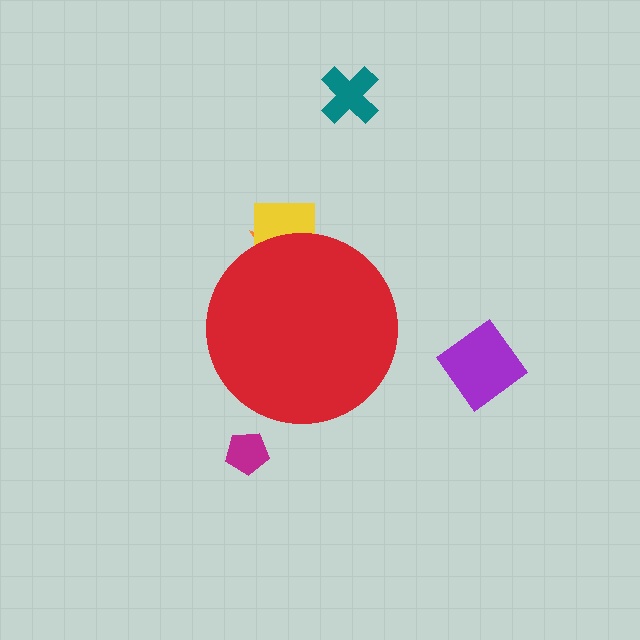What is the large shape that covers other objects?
A red circle.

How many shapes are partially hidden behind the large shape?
2 shapes are partially hidden.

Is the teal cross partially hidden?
No, the teal cross is fully visible.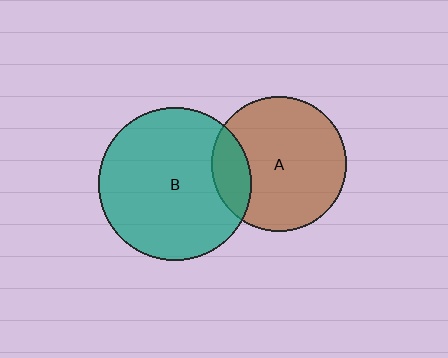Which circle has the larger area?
Circle B (teal).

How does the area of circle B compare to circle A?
Approximately 1.3 times.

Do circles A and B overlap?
Yes.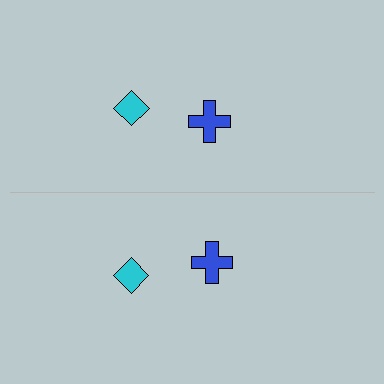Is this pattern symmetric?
Yes, this pattern has bilateral (reflection) symmetry.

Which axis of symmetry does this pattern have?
The pattern has a horizontal axis of symmetry running through the center of the image.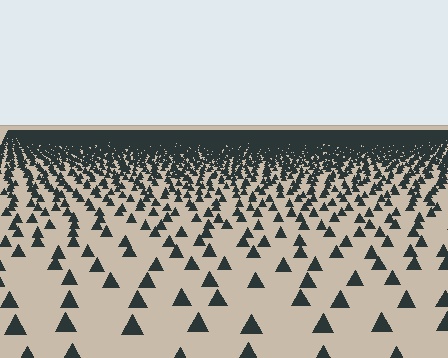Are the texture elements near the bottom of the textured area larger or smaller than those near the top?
Larger. Near the bottom, elements are closer to the viewer and appear at a bigger on-screen size.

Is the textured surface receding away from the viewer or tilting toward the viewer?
The surface is receding away from the viewer. Texture elements get smaller and denser toward the top.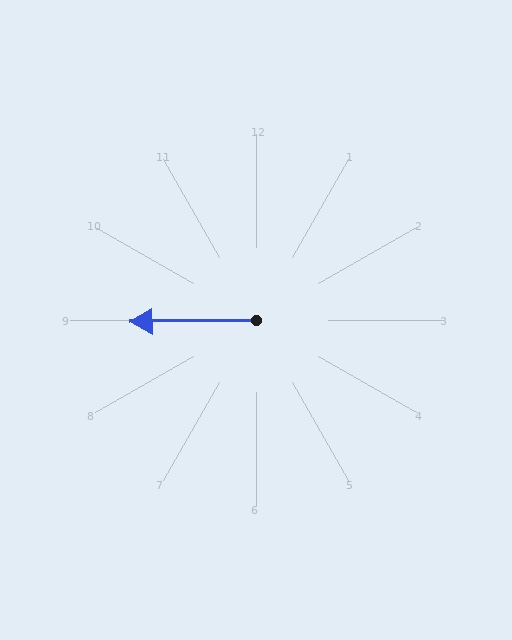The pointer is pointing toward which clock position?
Roughly 9 o'clock.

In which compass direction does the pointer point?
West.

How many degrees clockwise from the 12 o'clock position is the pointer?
Approximately 269 degrees.